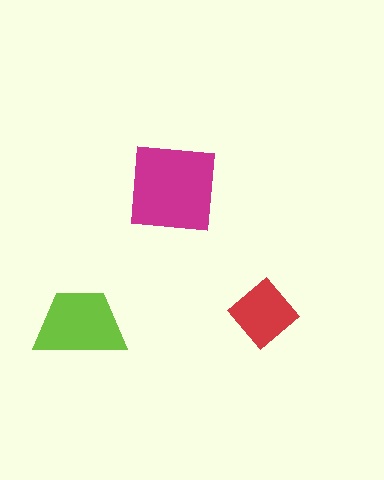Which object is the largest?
The magenta square.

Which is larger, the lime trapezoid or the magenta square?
The magenta square.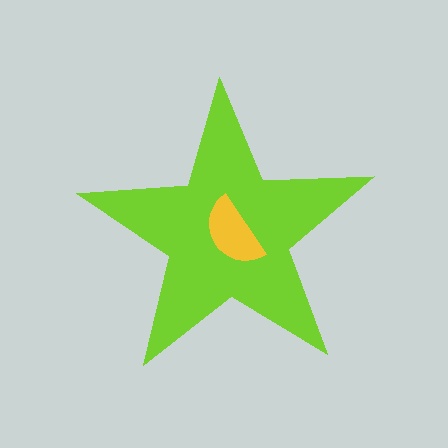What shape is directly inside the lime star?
The yellow semicircle.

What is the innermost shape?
The yellow semicircle.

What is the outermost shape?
The lime star.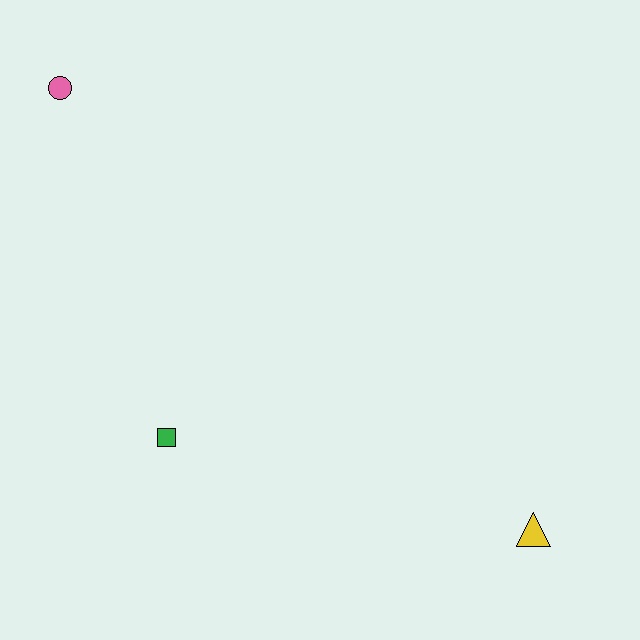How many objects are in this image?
There are 3 objects.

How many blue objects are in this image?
There are no blue objects.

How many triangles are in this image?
There is 1 triangle.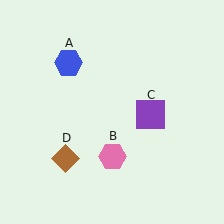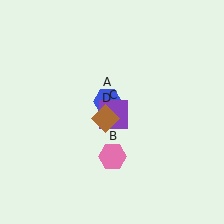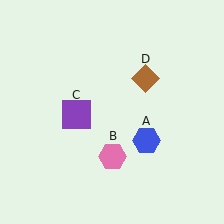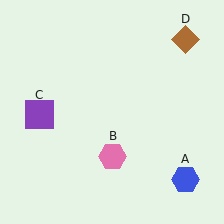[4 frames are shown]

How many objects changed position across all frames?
3 objects changed position: blue hexagon (object A), purple square (object C), brown diamond (object D).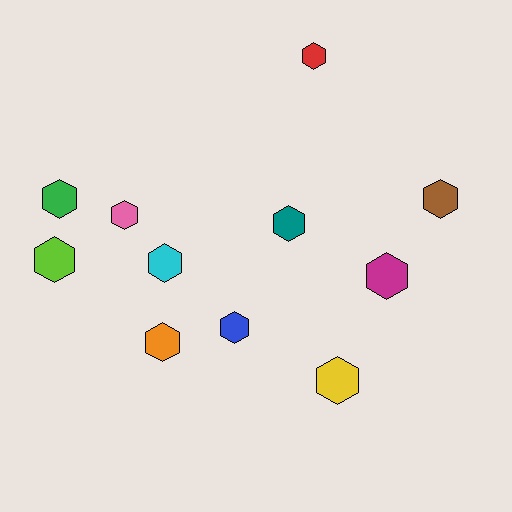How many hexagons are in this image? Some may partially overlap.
There are 11 hexagons.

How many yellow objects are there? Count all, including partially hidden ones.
There is 1 yellow object.